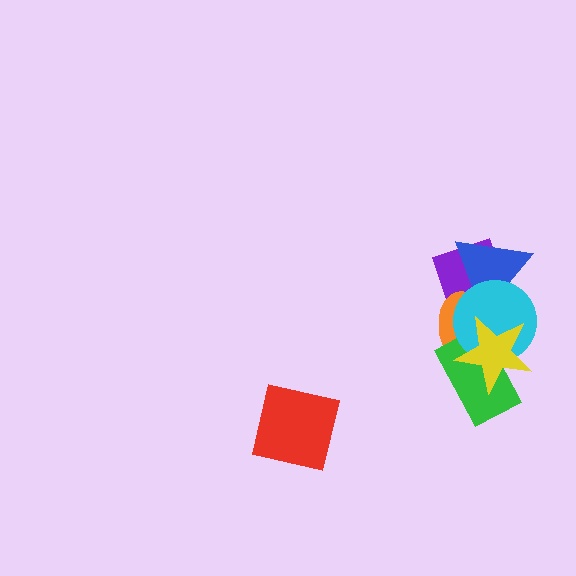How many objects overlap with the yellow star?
4 objects overlap with the yellow star.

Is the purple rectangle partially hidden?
Yes, it is partially covered by another shape.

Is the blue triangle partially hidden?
Yes, it is partially covered by another shape.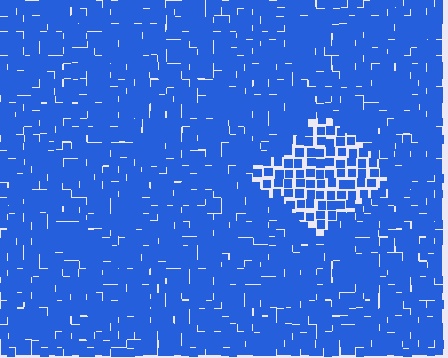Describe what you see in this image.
The image contains small blue elements arranged at two different densities. A diamond-shaped region is visible where the elements are less densely packed than the surrounding area.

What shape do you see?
I see a diamond.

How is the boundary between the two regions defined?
The boundary is defined by a change in element density (approximately 1.8x ratio). All elements are the same color, size, and shape.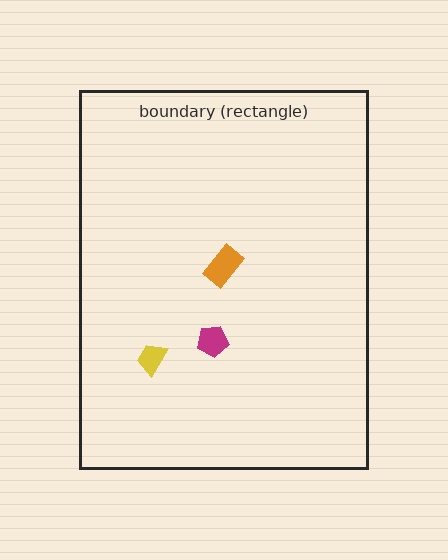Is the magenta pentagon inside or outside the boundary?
Inside.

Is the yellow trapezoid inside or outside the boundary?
Inside.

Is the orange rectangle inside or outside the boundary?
Inside.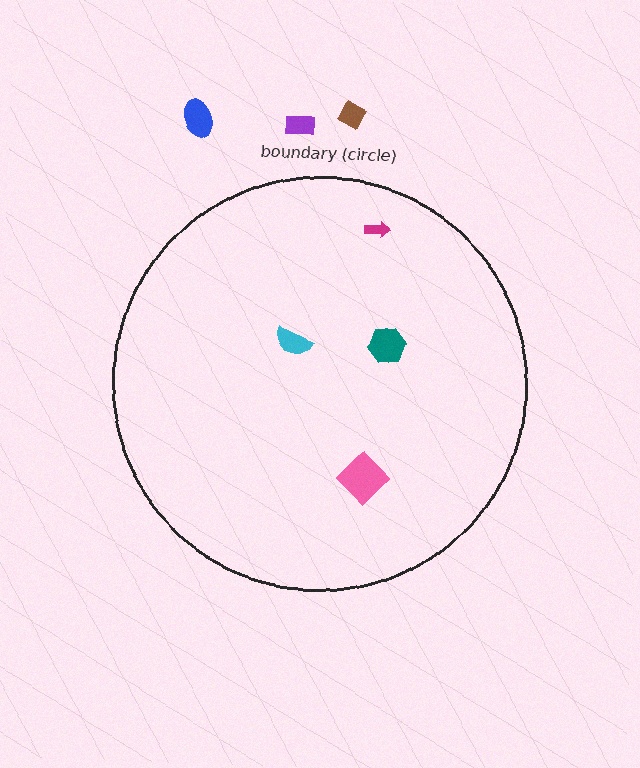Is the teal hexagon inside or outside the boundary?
Inside.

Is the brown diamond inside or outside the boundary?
Outside.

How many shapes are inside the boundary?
4 inside, 3 outside.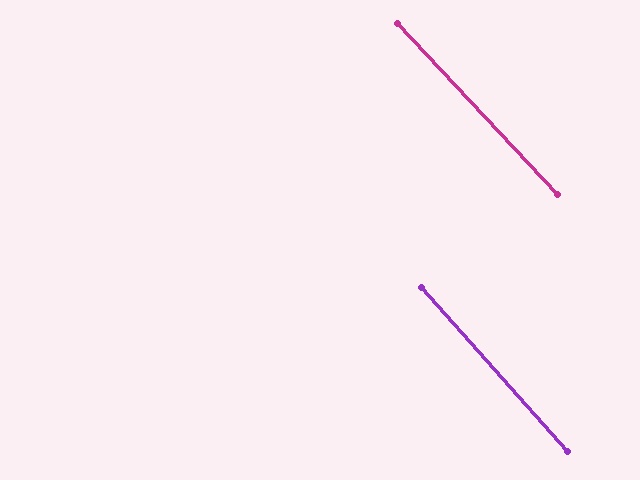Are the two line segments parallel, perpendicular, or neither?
Parallel — their directions differ by only 1.3°.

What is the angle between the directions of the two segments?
Approximately 1 degree.